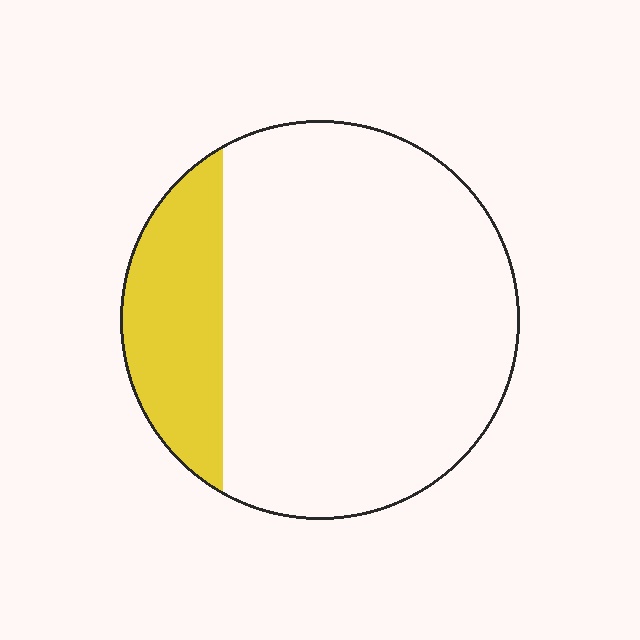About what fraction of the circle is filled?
About one fifth (1/5).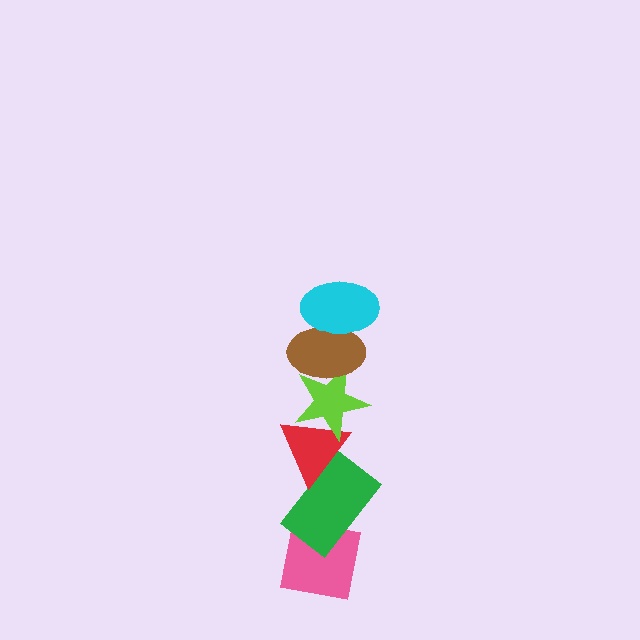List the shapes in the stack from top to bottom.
From top to bottom: the cyan ellipse, the brown ellipse, the lime star, the red triangle, the green rectangle, the pink square.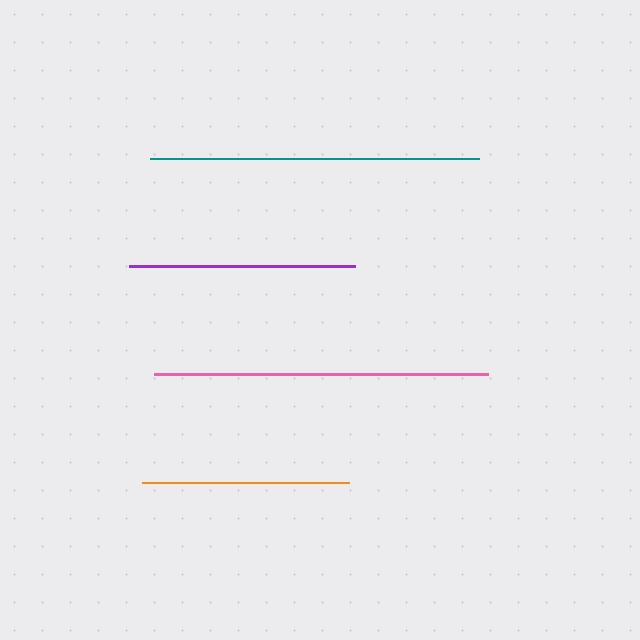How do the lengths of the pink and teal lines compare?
The pink and teal lines are approximately the same length.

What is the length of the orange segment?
The orange segment is approximately 207 pixels long.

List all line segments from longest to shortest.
From longest to shortest: pink, teal, purple, orange.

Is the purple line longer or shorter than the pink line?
The pink line is longer than the purple line.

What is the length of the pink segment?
The pink segment is approximately 334 pixels long.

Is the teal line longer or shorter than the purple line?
The teal line is longer than the purple line.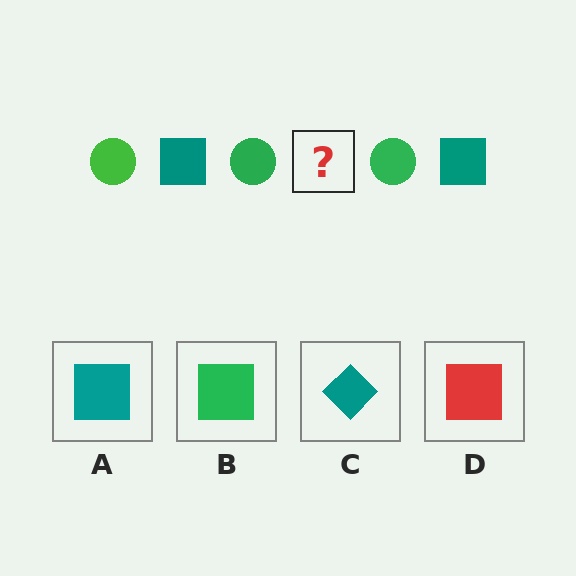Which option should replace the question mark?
Option A.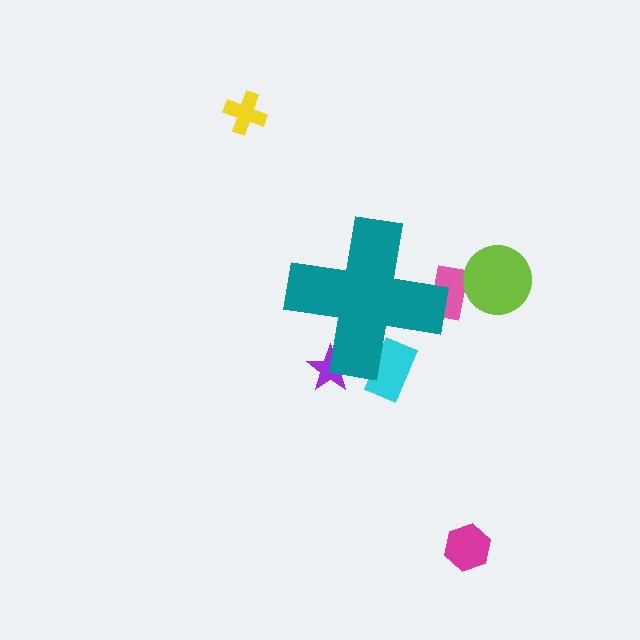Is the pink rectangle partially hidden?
Yes, the pink rectangle is partially hidden behind the teal cross.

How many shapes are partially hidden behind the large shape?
3 shapes are partially hidden.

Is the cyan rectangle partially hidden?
Yes, the cyan rectangle is partially hidden behind the teal cross.